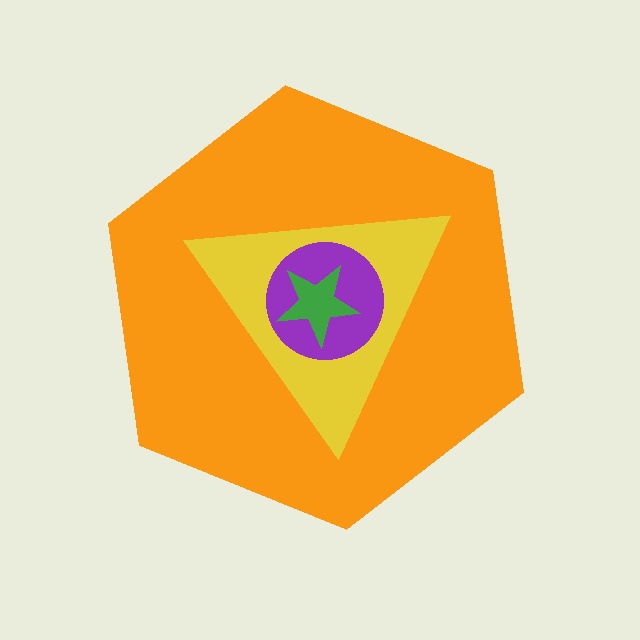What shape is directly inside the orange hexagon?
The yellow triangle.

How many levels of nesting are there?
4.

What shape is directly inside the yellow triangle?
The purple circle.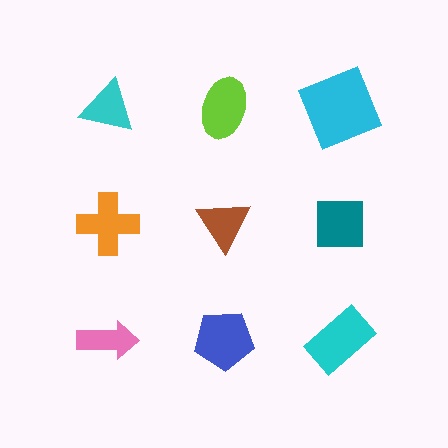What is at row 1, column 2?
A lime ellipse.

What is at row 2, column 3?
A teal square.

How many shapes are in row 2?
3 shapes.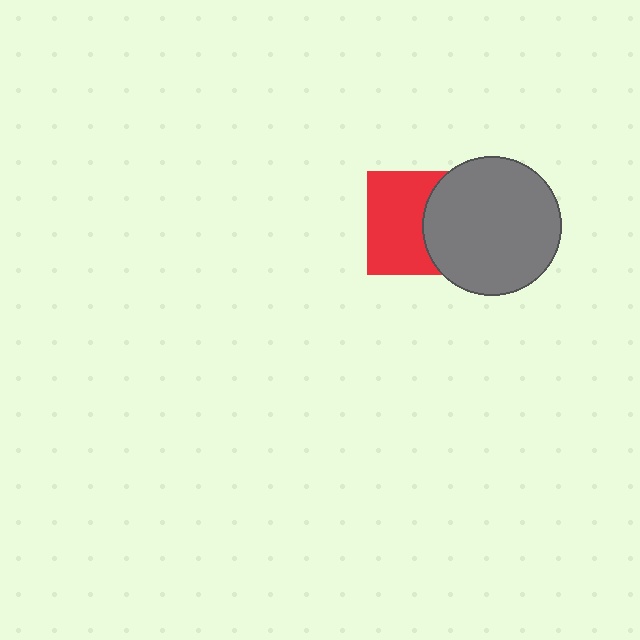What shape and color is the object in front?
The object in front is a gray circle.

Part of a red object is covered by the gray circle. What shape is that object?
It is a square.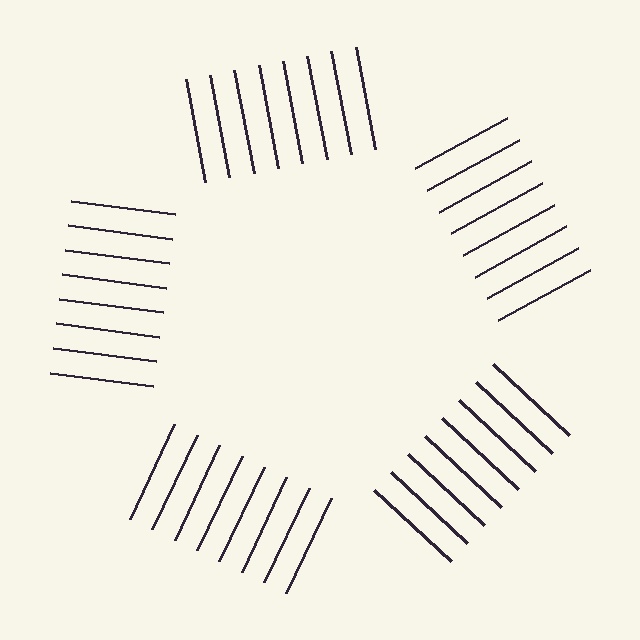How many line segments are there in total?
40 — 8 along each of the 5 edges.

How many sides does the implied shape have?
5 sides — the line-ends trace a pentagon.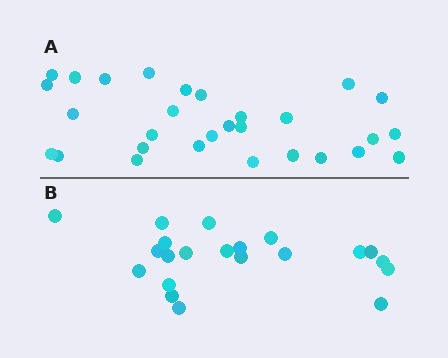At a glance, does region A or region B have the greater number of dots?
Region A (the top region) has more dots.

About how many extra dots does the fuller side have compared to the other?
Region A has roughly 8 or so more dots than region B.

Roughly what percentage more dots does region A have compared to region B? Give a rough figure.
About 40% more.